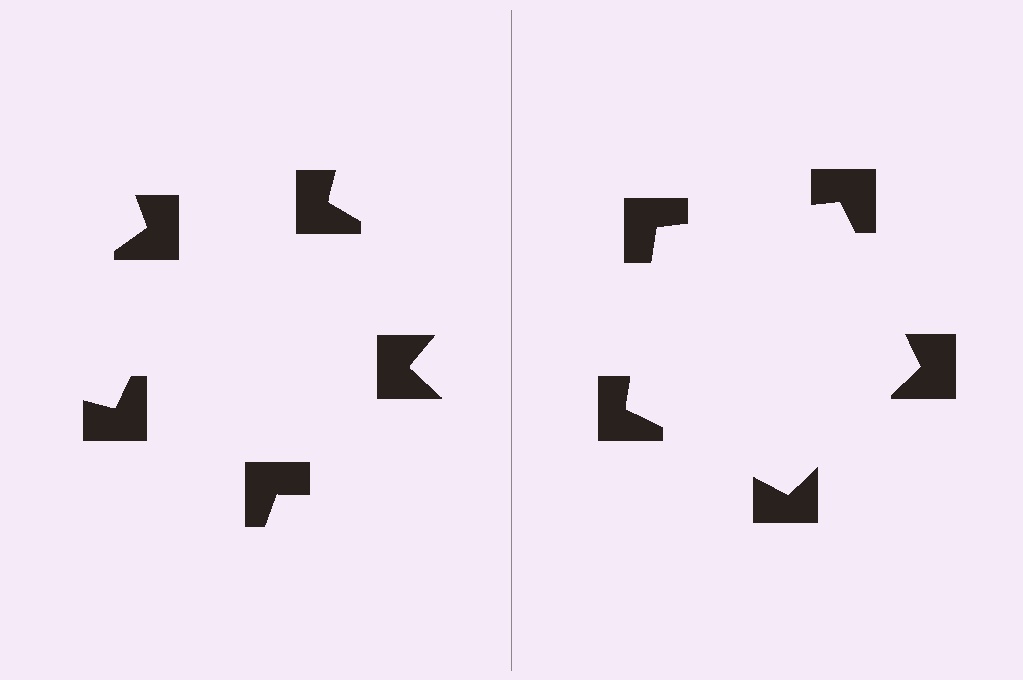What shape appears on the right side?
An illusory pentagon.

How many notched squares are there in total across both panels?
10 — 5 on each side.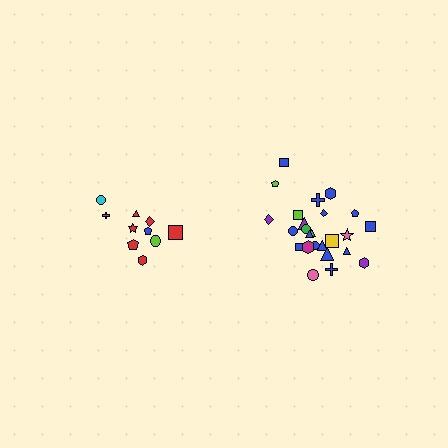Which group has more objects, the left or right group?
The right group.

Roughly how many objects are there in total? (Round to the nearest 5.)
Roughly 35 objects in total.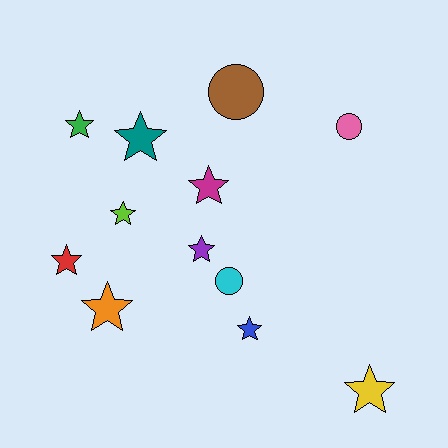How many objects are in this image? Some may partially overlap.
There are 12 objects.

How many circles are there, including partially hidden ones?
There are 3 circles.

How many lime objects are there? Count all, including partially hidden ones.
There is 1 lime object.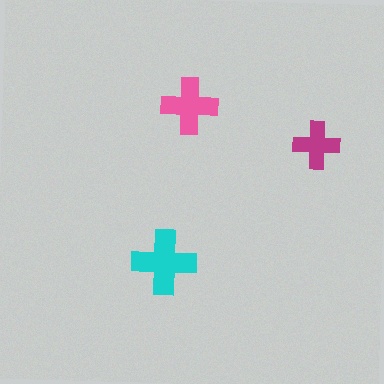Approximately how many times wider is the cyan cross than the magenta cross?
About 1.5 times wider.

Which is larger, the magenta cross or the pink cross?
The pink one.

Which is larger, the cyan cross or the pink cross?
The cyan one.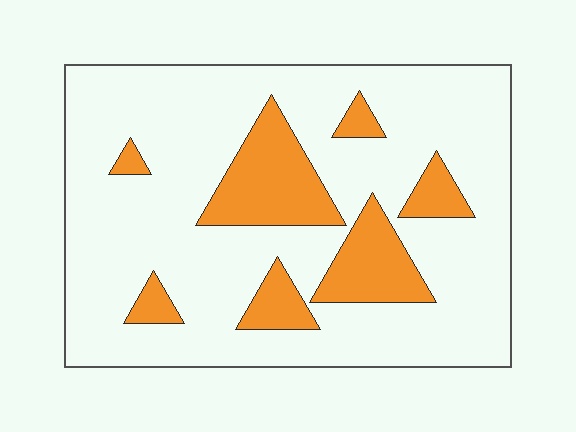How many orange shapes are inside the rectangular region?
7.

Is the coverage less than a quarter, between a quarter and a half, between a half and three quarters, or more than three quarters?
Less than a quarter.